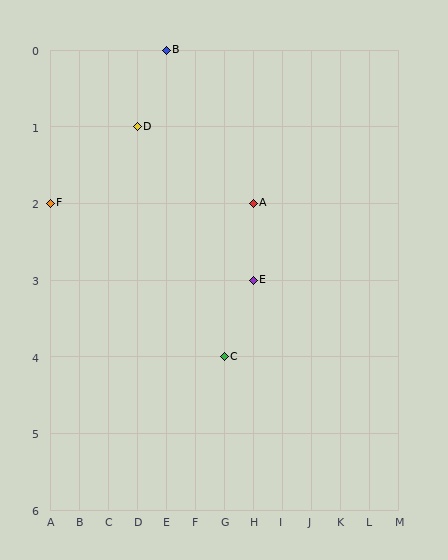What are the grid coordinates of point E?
Point E is at grid coordinates (H, 3).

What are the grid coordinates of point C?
Point C is at grid coordinates (G, 4).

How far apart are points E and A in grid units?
Points E and A are 1 row apart.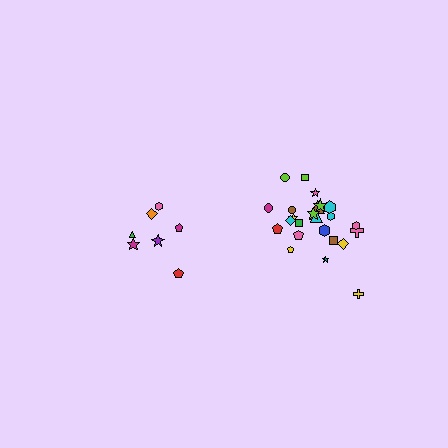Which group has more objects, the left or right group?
The right group.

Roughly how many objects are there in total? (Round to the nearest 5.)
Roughly 30 objects in total.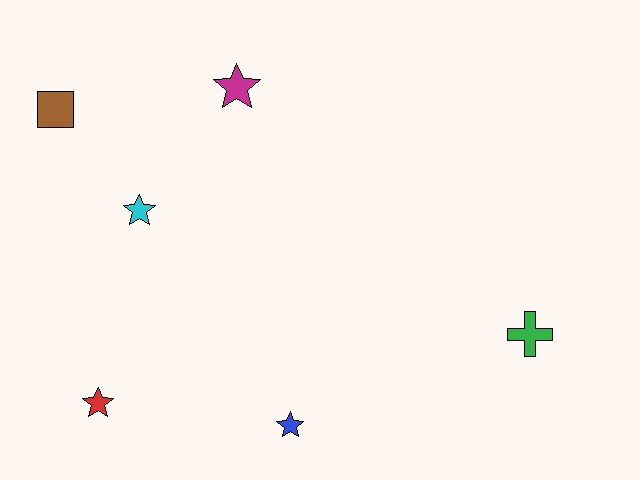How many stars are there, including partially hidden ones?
There are 4 stars.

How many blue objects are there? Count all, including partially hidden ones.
There is 1 blue object.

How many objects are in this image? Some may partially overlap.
There are 6 objects.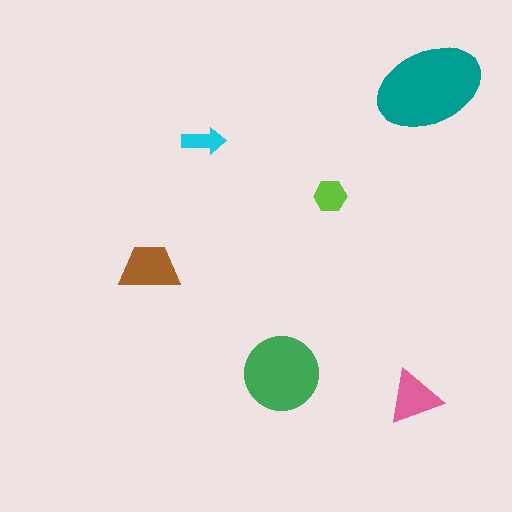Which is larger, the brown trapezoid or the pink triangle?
The brown trapezoid.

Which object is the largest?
The teal ellipse.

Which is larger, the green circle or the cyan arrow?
The green circle.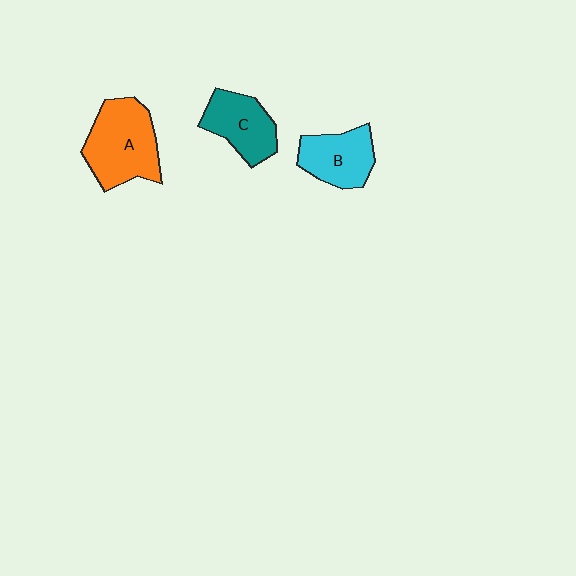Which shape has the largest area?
Shape A (orange).